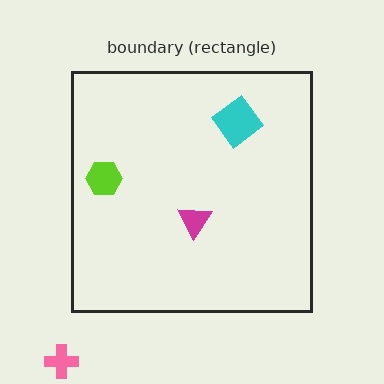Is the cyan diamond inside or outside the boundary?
Inside.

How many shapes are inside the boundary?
3 inside, 1 outside.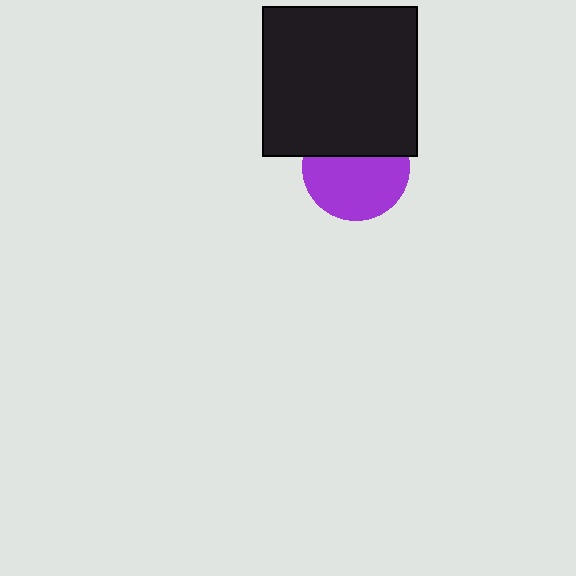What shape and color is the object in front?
The object in front is a black rectangle.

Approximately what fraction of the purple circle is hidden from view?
Roughly 39% of the purple circle is hidden behind the black rectangle.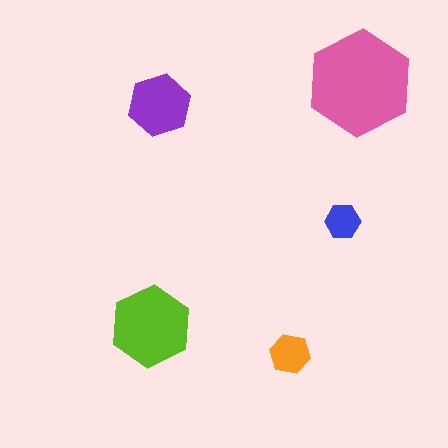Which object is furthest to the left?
The lime hexagon is leftmost.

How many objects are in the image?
There are 5 objects in the image.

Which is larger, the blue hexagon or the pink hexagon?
The pink one.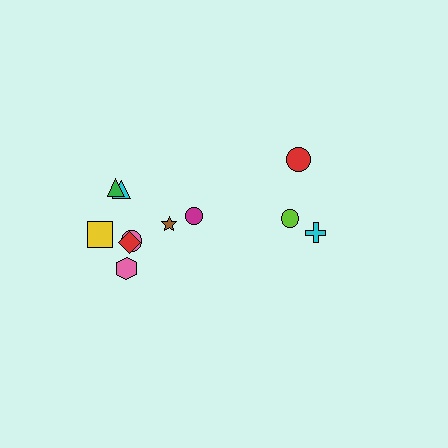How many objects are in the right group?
There are 3 objects.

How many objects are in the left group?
There are 8 objects.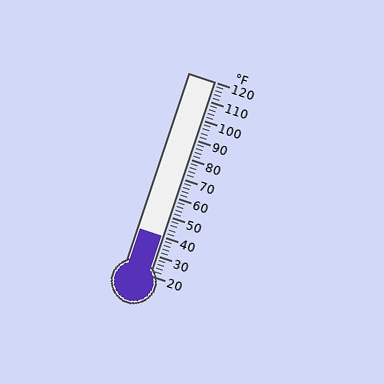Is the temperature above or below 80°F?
The temperature is below 80°F.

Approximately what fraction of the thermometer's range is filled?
The thermometer is filled to approximately 20% of its range.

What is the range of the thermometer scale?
The thermometer scale ranges from 20°F to 120°F.